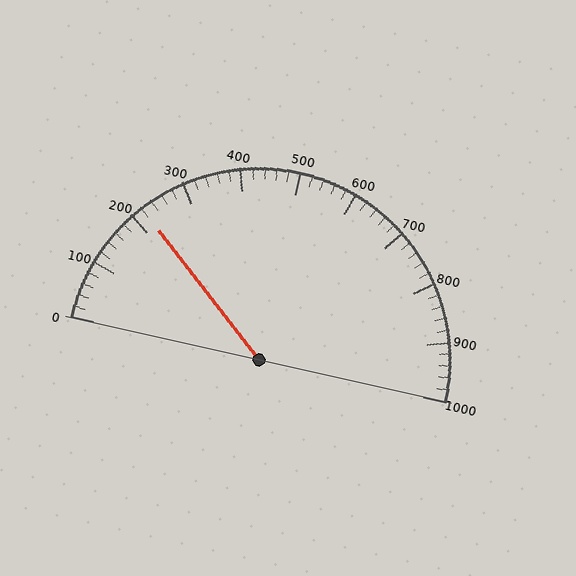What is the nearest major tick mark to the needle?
The nearest major tick mark is 200.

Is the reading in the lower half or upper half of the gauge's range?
The reading is in the lower half of the range (0 to 1000).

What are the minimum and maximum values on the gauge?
The gauge ranges from 0 to 1000.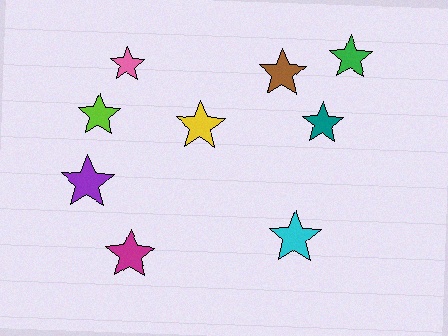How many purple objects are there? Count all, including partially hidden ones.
There is 1 purple object.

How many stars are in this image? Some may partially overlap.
There are 9 stars.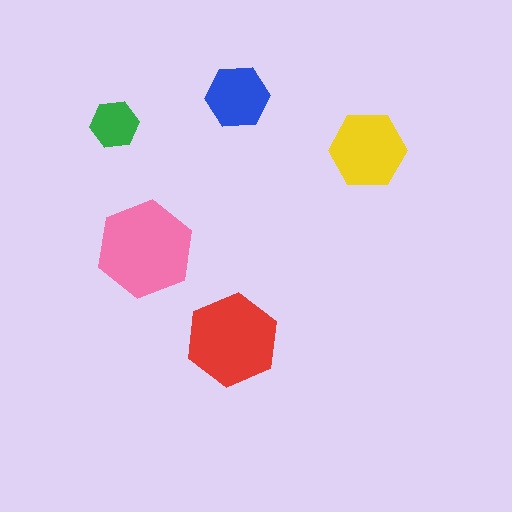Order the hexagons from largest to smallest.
the pink one, the red one, the yellow one, the blue one, the green one.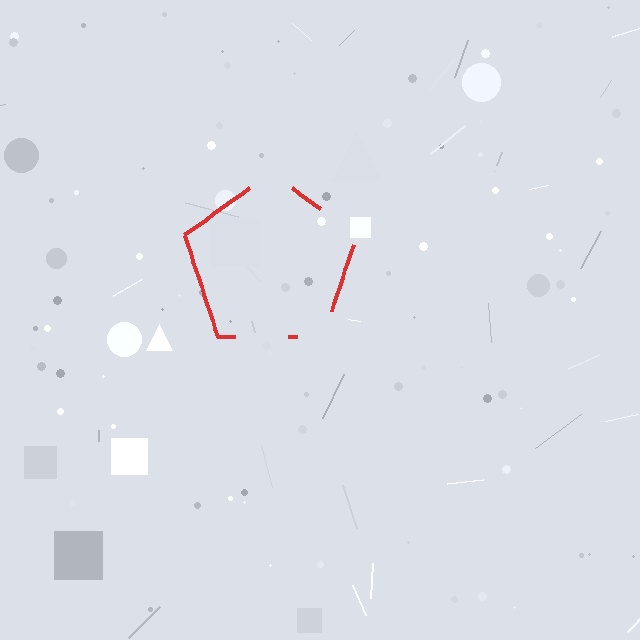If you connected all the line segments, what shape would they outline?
They would outline a pentagon.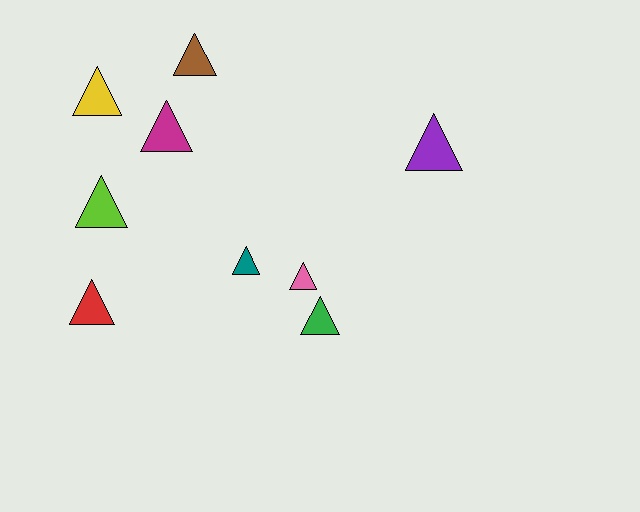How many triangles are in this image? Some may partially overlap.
There are 9 triangles.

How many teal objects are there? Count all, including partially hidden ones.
There is 1 teal object.